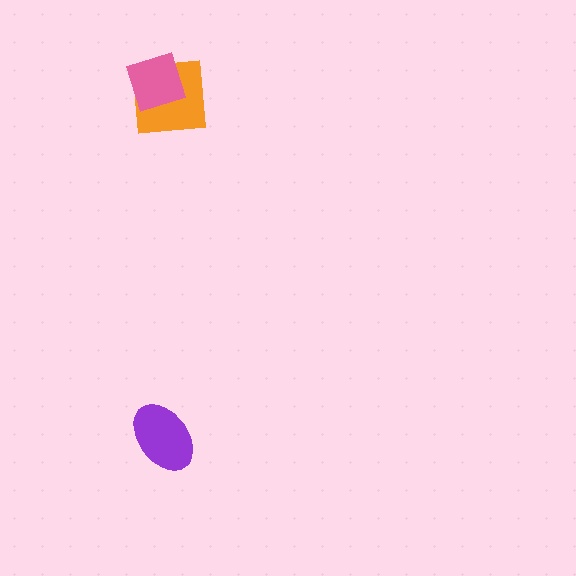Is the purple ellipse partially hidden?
No, no other shape covers it.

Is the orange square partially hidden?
Yes, it is partially covered by another shape.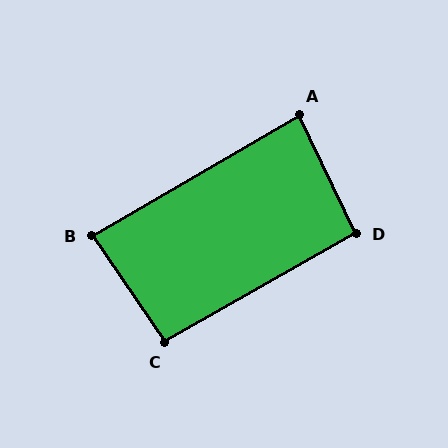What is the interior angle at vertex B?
Approximately 86 degrees (approximately right).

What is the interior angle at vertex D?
Approximately 94 degrees (approximately right).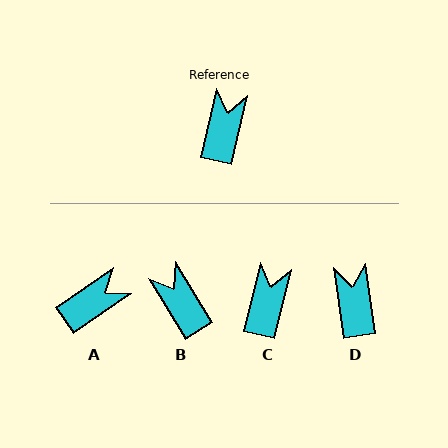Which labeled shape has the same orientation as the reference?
C.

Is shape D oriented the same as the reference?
No, it is off by about 21 degrees.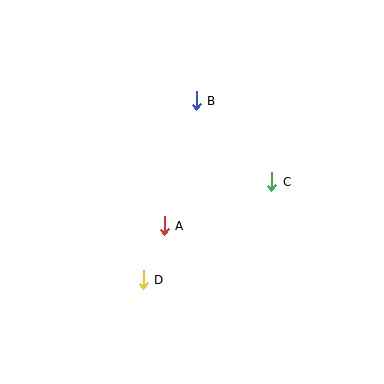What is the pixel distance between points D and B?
The distance between D and B is 187 pixels.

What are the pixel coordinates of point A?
Point A is at (164, 226).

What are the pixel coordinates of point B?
Point B is at (196, 101).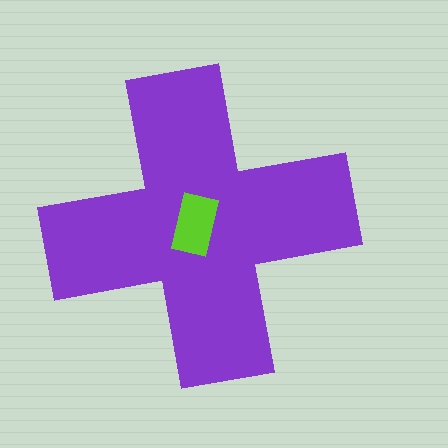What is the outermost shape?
The purple cross.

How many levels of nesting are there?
2.